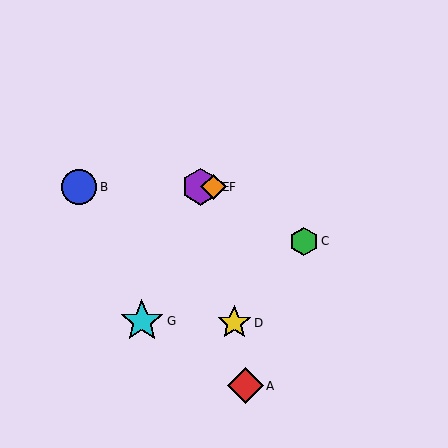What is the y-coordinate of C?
Object C is at y≈241.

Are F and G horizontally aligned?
No, F is at y≈187 and G is at y≈321.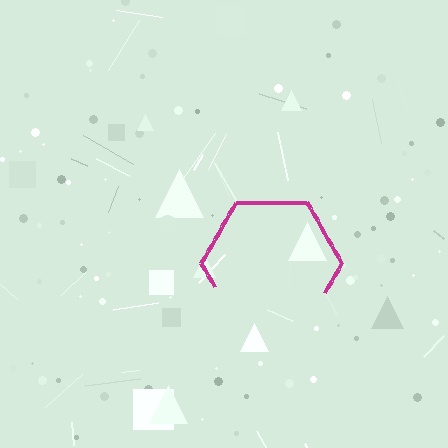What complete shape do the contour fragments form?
The contour fragments form a hexagon.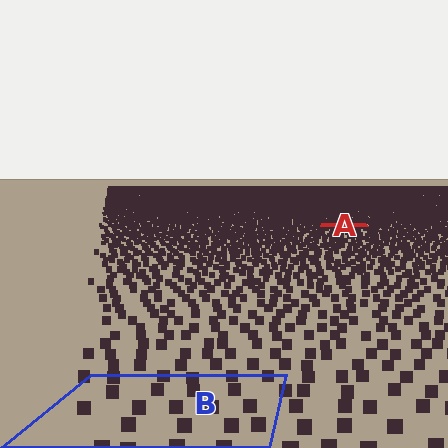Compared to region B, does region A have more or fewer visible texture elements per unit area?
Region A has more texture elements per unit area — they are packed more densely because it is farther away.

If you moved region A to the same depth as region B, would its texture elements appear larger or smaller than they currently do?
They would appear larger. At a closer depth, the same texture elements are projected at a bigger on-screen size.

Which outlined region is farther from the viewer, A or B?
Region A is farther from the viewer — the texture elements inside it appear smaller and more densely packed.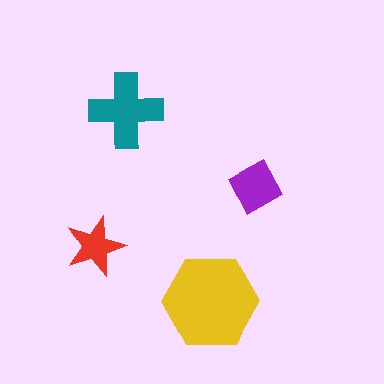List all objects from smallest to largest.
The red star, the purple square, the teal cross, the yellow hexagon.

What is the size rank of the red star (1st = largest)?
4th.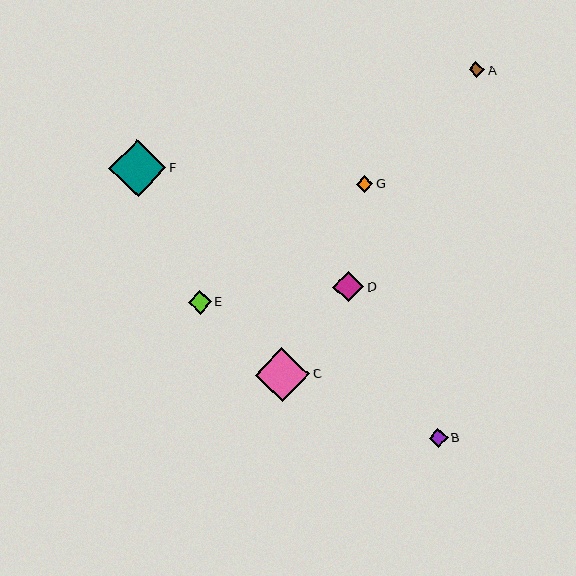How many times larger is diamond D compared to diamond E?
Diamond D is approximately 1.3 times the size of diamond E.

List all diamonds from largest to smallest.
From largest to smallest: F, C, D, E, B, G, A.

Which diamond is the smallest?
Diamond A is the smallest with a size of approximately 15 pixels.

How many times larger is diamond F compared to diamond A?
Diamond F is approximately 3.7 times the size of diamond A.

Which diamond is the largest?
Diamond F is the largest with a size of approximately 57 pixels.